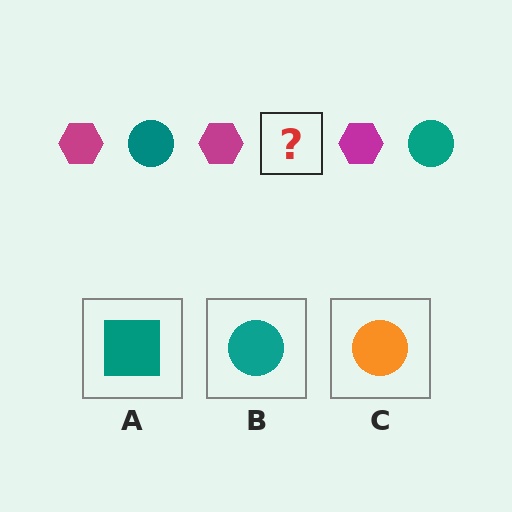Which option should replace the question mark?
Option B.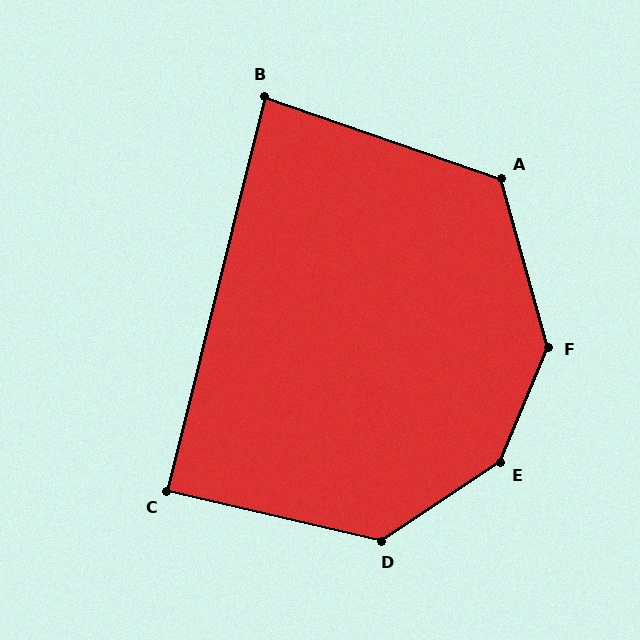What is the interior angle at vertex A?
Approximately 125 degrees (obtuse).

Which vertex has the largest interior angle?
E, at approximately 146 degrees.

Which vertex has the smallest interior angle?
B, at approximately 85 degrees.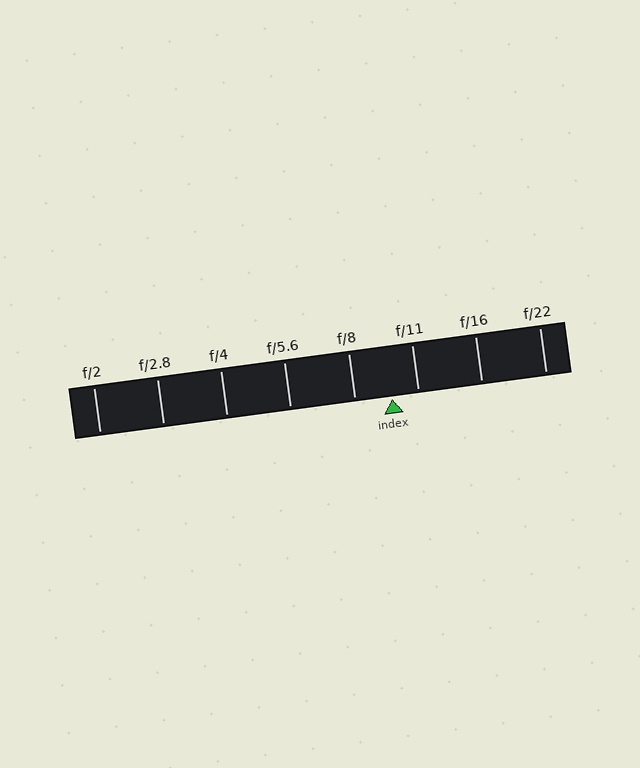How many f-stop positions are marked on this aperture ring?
There are 8 f-stop positions marked.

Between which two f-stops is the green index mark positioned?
The index mark is between f/8 and f/11.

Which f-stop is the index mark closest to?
The index mark is closest to f/11.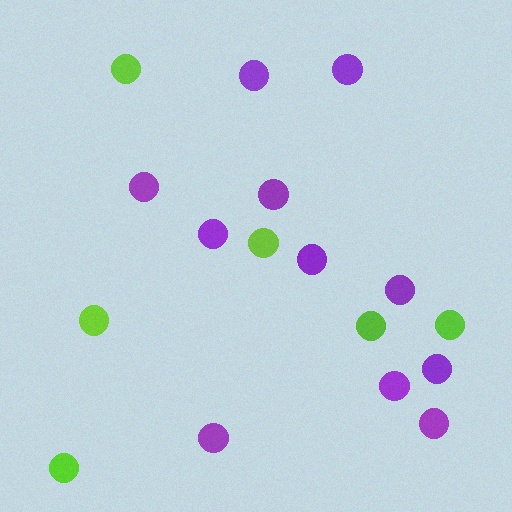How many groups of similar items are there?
There are 2 groups: one group of lime circles (6) and one group of purple circles (11).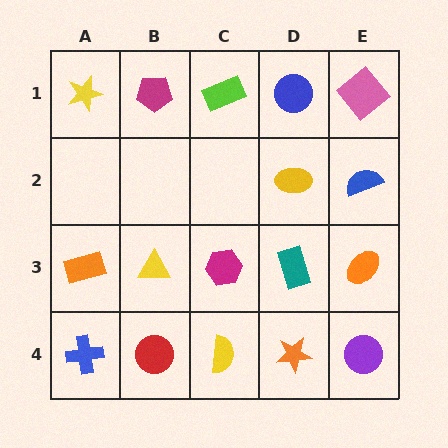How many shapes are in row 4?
5 shapes.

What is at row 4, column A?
A blue cross.